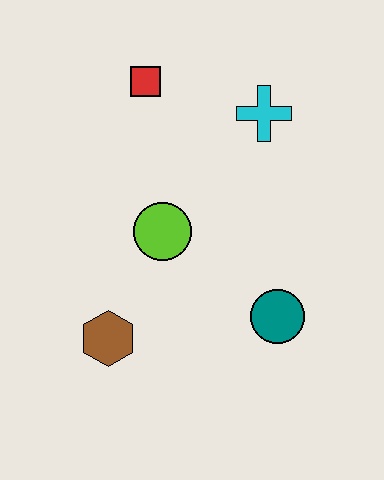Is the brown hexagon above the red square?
No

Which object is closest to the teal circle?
The lime circle is closest to the teal circle.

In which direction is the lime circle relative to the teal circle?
The lime circle is to the left of the teal circle.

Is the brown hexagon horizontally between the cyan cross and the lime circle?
No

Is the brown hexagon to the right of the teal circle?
No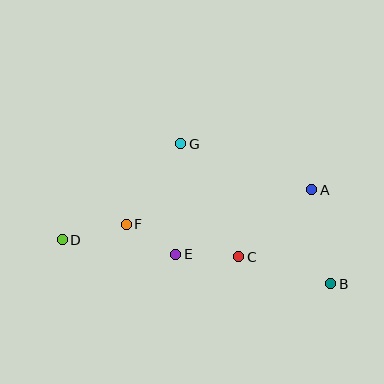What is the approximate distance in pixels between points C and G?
The distance between C and G is approximately 127 pixels.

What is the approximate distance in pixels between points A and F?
The distance between A and F is approximately 189 pixels.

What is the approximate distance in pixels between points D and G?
The distance between D and G is approximately 153 pixels.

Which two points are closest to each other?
Points E and F are closest to each other.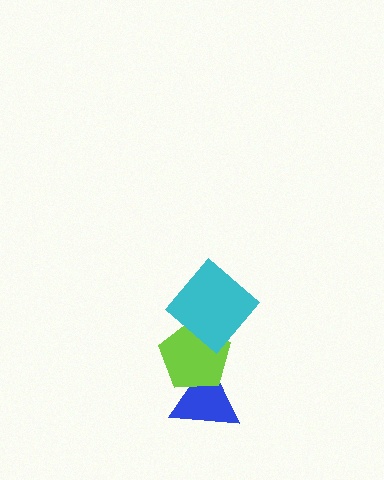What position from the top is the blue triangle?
The blue triangle is 3rd from the top.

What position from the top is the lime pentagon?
The lime pentagon is 2nd from the top.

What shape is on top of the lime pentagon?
The cyan diamond is on top of the lime pentagon.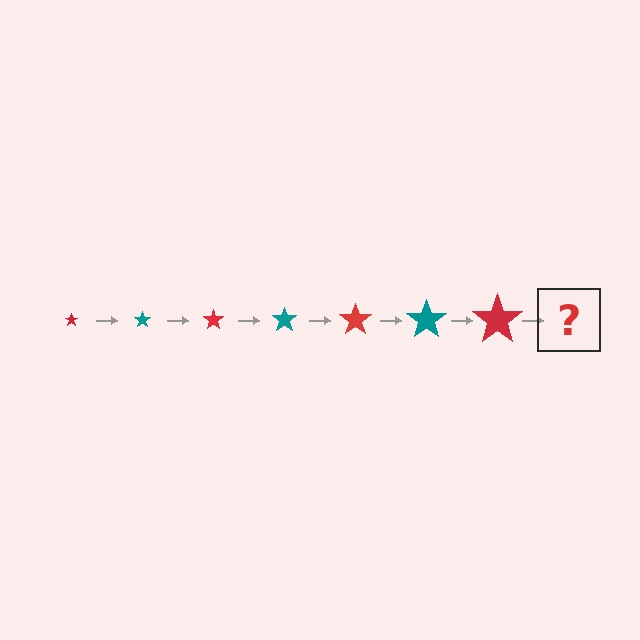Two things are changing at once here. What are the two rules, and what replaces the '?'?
The two rules are that the star grows larger each step and the color cycles through red and teal. The '?' should be a teal star, larger than the previous one.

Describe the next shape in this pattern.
It should be a teal star, larger than the previous one.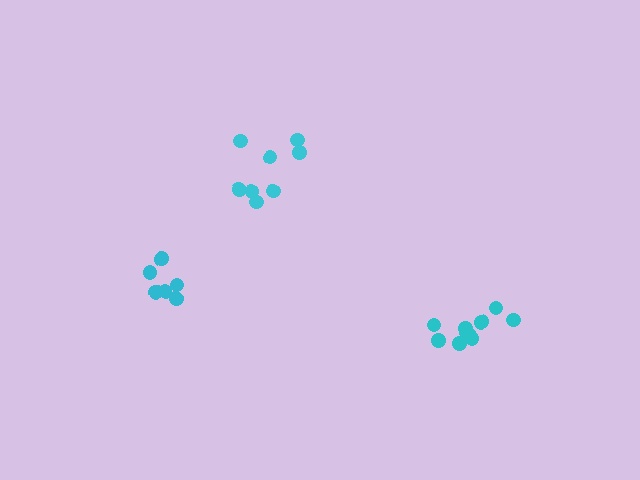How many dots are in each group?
Group 1: 6 dots, Group 2: 10 dots, Group 3: 8 dots (24 total).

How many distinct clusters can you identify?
There are 3 distinct clusters.